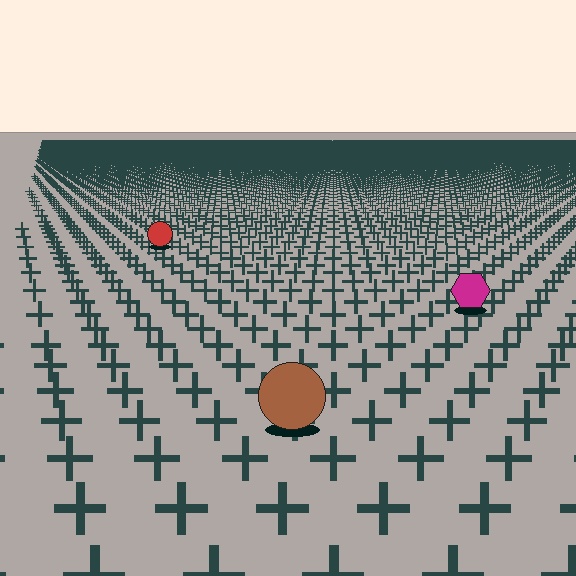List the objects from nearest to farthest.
From nearest to farthest: the brown circle, the magenta hexagon, the red circle.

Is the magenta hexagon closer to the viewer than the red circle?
Yes. The magenta hexagon is closer — you can tell from the texture gradient: the ground texture is coarser near it.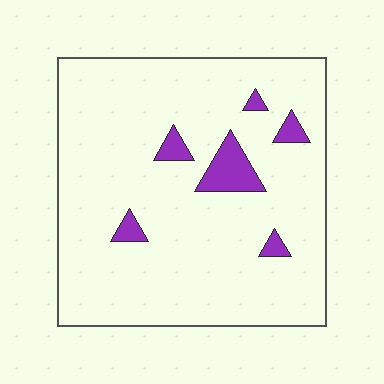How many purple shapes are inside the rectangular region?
6.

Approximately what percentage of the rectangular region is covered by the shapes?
Approximately 5%.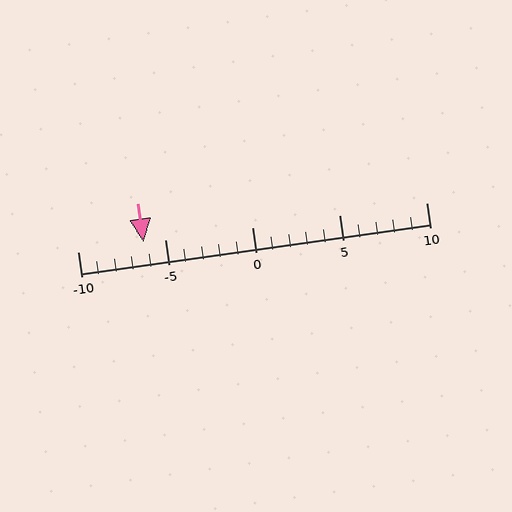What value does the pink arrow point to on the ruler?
The pink arrow points to approximately -6.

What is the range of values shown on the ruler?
The ruler shows values from -10 to 10.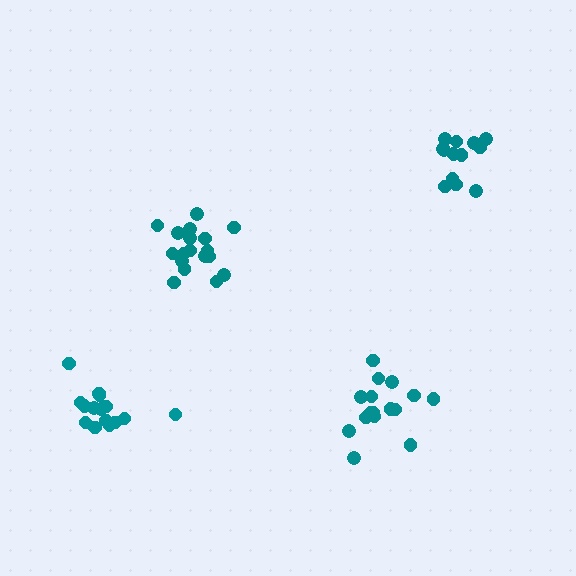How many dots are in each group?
Group 1: 15 dots, Group 2: 16 dots, Group 3: 14 dots, Group 4: 18 dots (63 total).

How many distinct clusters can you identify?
There are 4 distinct clusters.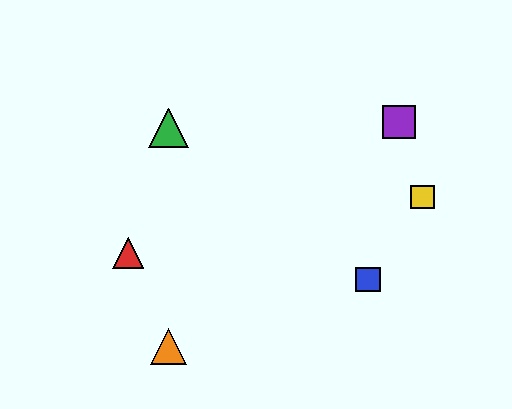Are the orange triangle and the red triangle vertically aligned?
No, the orange triangle is at x≈169 and the red triangle is at x≈128.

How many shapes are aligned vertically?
2 shapes (the green triangle, the orange triangle) are aligned vertically.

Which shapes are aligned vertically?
The green triangle, the orange triangle are aligned vertically.